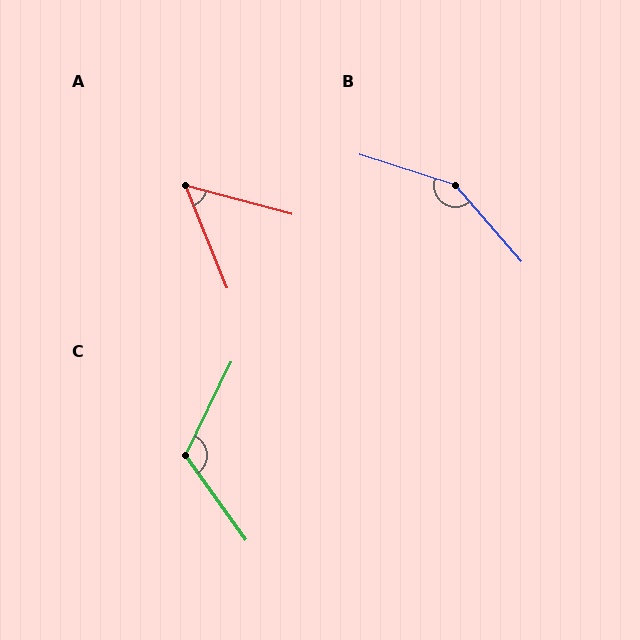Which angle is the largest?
B, at approximately 149 degrees.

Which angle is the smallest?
A, at approximately 53 degrees.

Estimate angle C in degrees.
Approximately 118 degrees.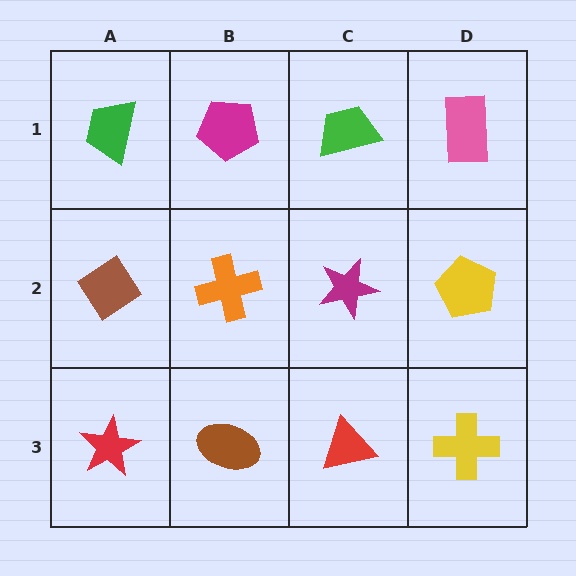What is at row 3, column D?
A yellow cross.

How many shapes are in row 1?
4 shapes.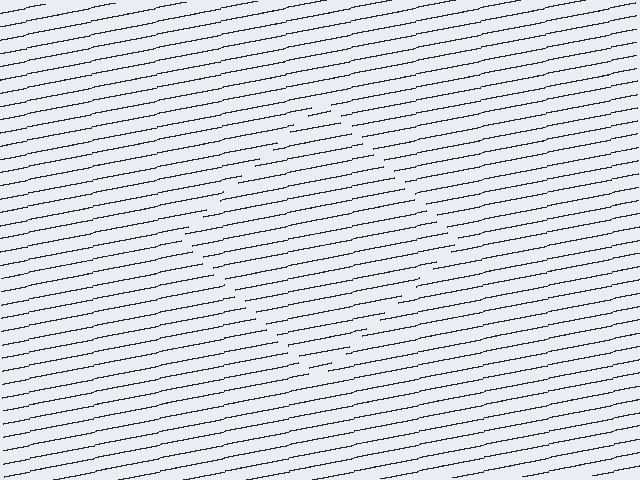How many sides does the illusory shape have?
4 sides — the line-ends trace a square.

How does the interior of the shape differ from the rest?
The interior of the shape contains the same grating, shifted by half a period — the contour is defined by the phase discontinuity where line-ends from the inner and outer gratings abut.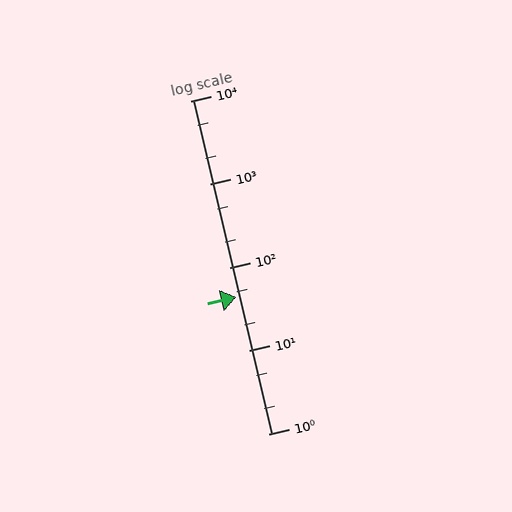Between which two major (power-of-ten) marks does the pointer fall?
The pointer is between 10 and 100.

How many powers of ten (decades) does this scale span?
The scale spans 4 decades, from 1 to 10000.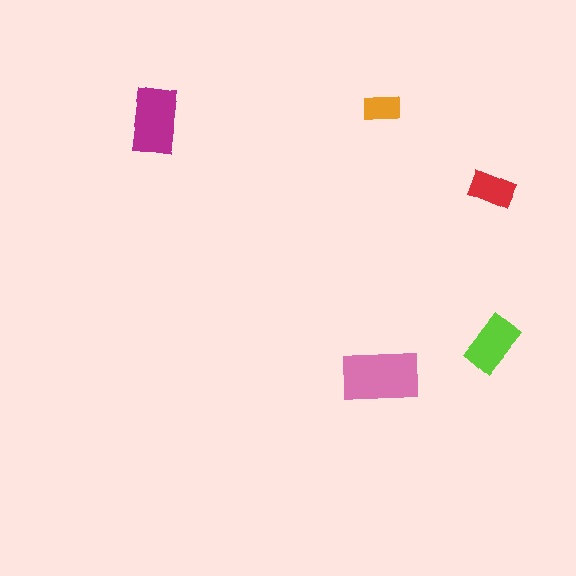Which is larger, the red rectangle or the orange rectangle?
The red one.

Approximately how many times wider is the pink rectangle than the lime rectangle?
About 1.5 times wider.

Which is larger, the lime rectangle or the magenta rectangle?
The magenta one.